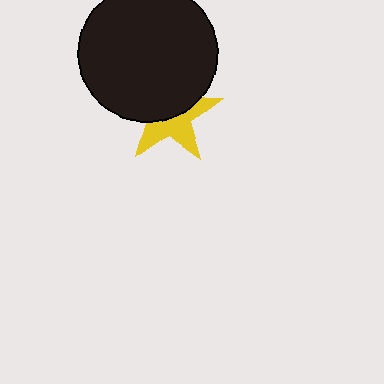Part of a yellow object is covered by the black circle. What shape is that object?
It is a star.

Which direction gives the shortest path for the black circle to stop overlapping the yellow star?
Moving up gives the shortest separation.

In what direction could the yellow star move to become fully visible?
The yellow star could move down. That would shift it out from behind the black circle entirely.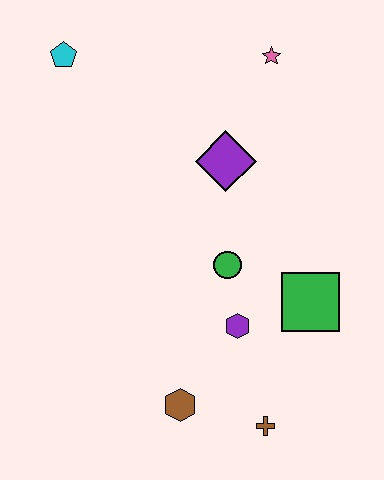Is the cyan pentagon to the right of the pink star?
No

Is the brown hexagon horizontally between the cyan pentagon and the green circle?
Yes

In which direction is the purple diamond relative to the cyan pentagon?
The purple diamond is to the right of the cyan pentagon.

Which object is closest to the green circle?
The purple hexagon is closest to the green circle.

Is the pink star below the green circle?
No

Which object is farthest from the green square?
The cyan pentagon is farthest from the green square.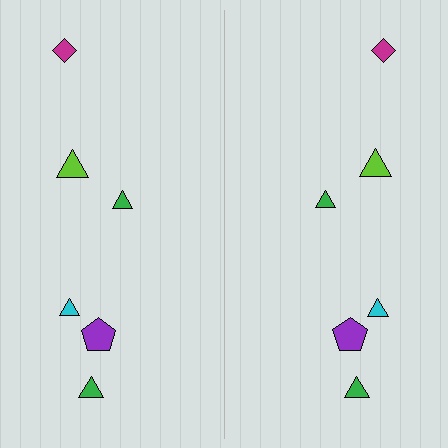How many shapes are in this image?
There are 12 shapes in this image.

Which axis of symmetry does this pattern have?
The pattern has a vertical axis of symmetry running through the center of the image.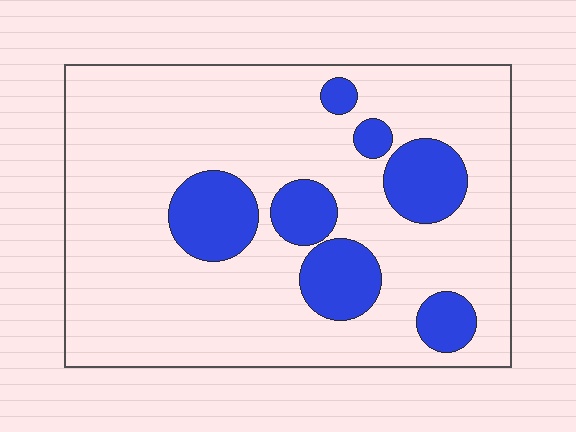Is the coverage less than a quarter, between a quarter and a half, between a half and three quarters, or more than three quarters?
Less than a quarter.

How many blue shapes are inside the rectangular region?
7.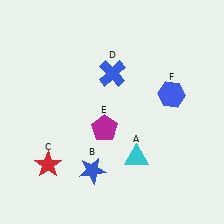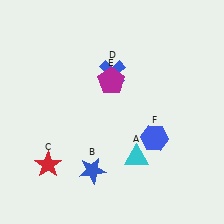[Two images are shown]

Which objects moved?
The objects that moved are: the magenta pentagon (E), the blue hexagon (F).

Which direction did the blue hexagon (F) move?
The blue hexagon (F) moved down.